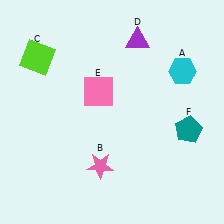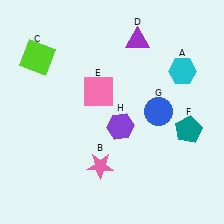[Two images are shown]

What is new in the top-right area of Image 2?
A blue circle (G) was added in the top-right area of Image 2.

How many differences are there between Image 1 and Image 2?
There are 2 differences between the two images.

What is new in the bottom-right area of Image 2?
A purple hexagon (H) was added in the bottom-right area of Image 2.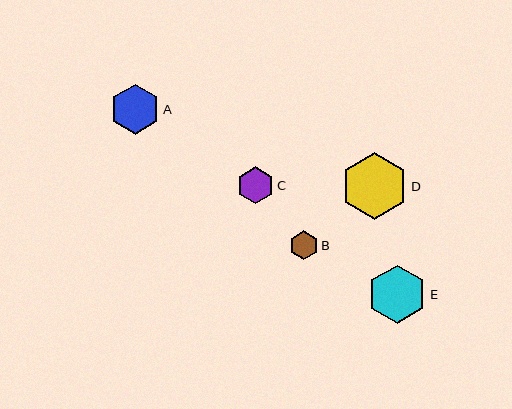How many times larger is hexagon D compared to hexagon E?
Hexagon D is approximately 1.1 times the size of hexagon E.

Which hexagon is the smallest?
Hexagon B is the smallest with a size of approximately 29 pixels.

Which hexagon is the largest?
Hexagon D is the largest with a size of approximately 66 pixels.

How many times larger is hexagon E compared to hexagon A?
Hexagon E is approximately 1.2 times the size of hexagon A.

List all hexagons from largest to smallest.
From largest to smallest: D, E, A, C, B.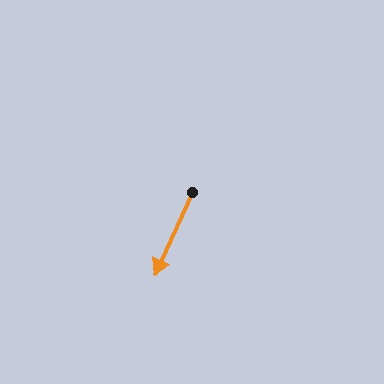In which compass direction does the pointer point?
Southwest.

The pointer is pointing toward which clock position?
Roughly 7 o'clock.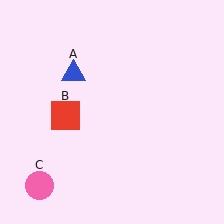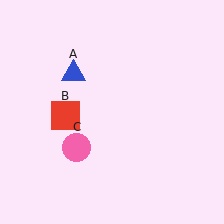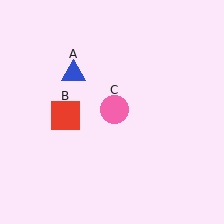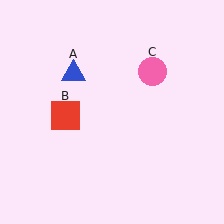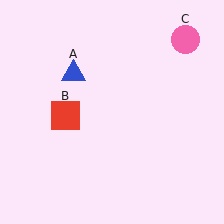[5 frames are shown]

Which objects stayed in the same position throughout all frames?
Blue triangle (object A) and red square (object B) remained stationary.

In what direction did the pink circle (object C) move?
The pink circle (object C) moved up and to the right.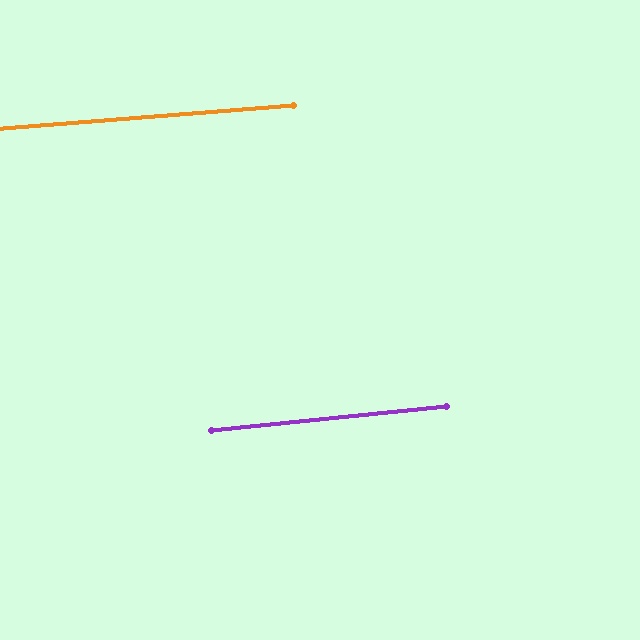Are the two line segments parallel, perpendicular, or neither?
Parallel — their directions differ by only 1.3°.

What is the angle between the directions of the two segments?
Approximately 1 degree.